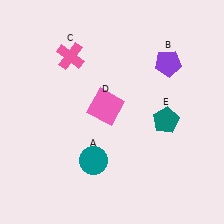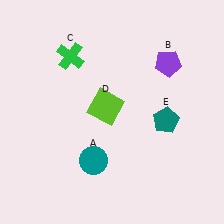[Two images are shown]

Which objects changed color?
C changed from pink to green. D changed from pink to lime.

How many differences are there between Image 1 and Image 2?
There are 2 differences between the two images.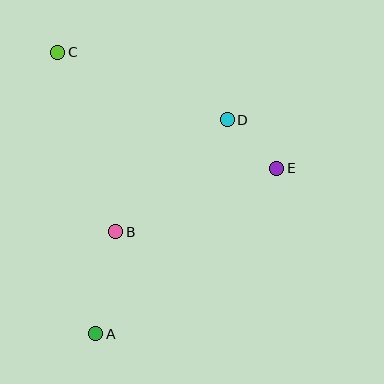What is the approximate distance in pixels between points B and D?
The distance between B and D is approximately 158 pixels.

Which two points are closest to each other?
Points D and E are closest to each other.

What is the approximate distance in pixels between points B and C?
The distance between B and C is approximately 189 pixels.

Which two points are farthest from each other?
Points A and C are farthest from each other.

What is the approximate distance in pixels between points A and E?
The distance between A and E is approximately 245 pixels.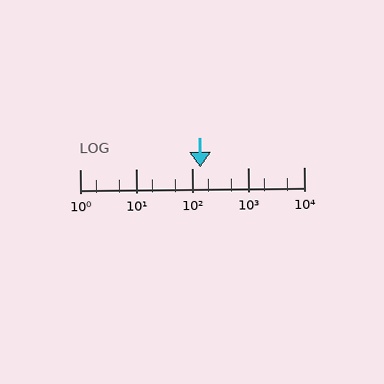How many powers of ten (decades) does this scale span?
The scale spans 4 decades, from 1 to 10000.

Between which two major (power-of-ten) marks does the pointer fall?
The pointer is between 100 and 1000.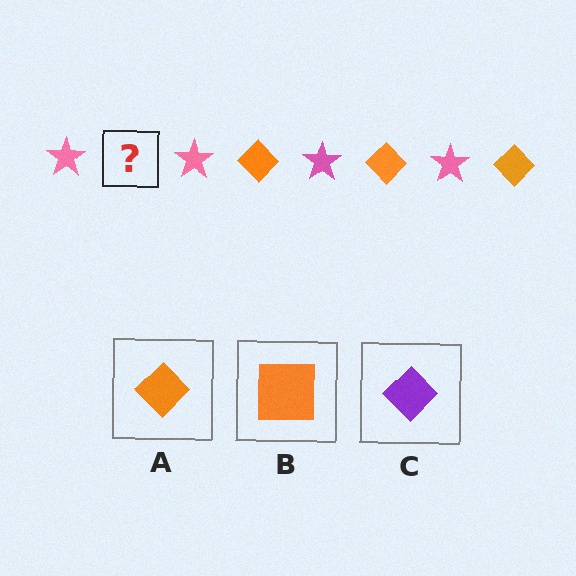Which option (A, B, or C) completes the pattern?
A.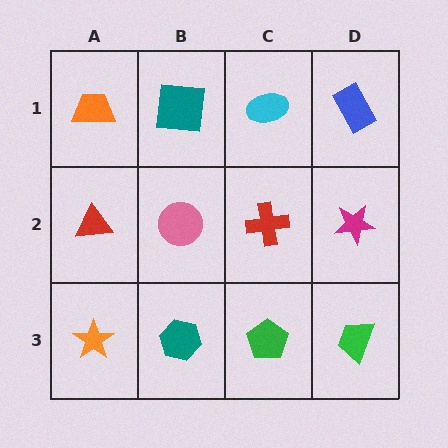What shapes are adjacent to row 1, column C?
A red cross (row 2, column C), a teal square (row 1, column B), a blue rectangle (row 1, column D).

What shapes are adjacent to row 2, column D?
A blue rectangle (row 1, column D), a green trapezoid (row 3, column D), a red cross (row 2, column C).